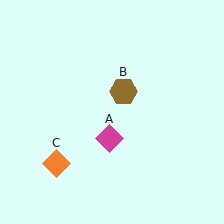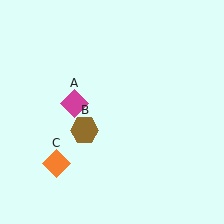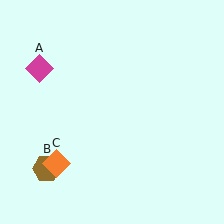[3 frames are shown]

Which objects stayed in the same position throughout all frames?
Orange diamond (object C) remained stationary.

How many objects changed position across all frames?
2 objects changed position: magenta diamond (object A), brown hexagon (object B).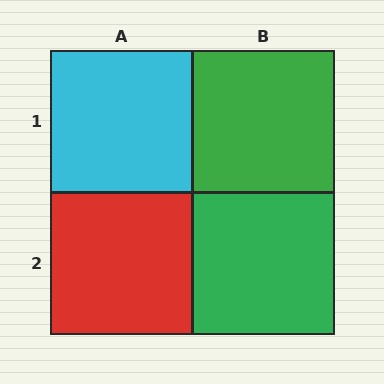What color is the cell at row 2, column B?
Green.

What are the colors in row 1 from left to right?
Cyan, green.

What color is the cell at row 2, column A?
Red.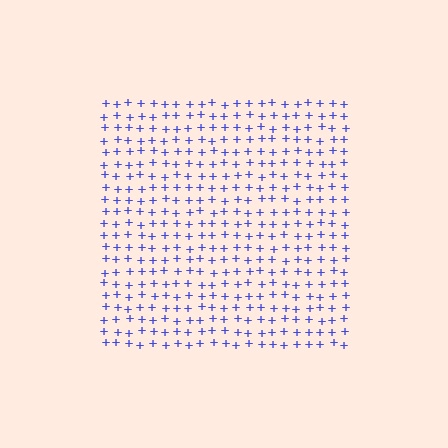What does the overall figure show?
The overall figure shows a square.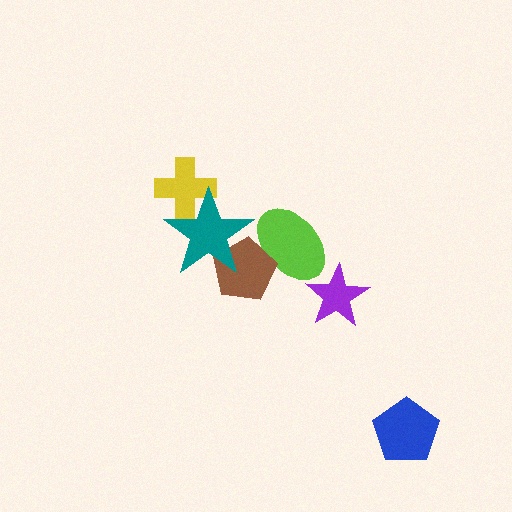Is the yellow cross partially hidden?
Yes, it is partially covered by another shape.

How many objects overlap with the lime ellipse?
1 object overlaps with the lime ellipse.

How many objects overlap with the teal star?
2 objects overlap with the teal star.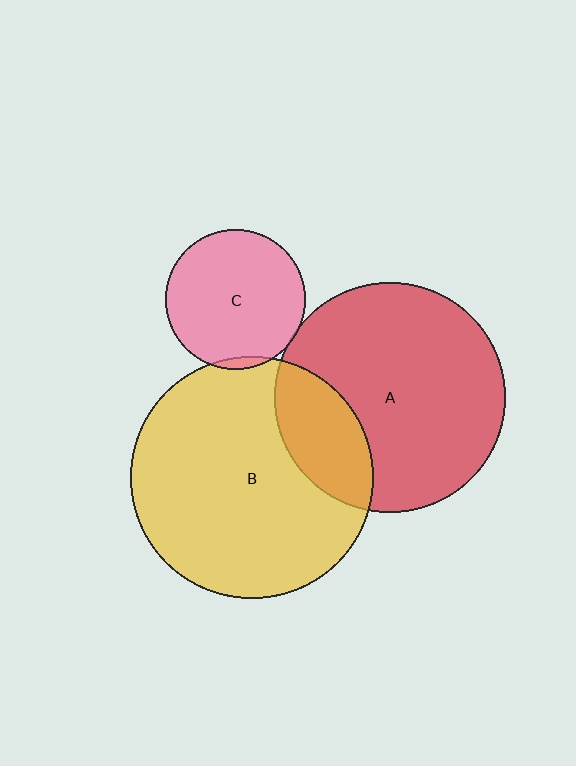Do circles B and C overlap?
Yes.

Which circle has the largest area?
Circle B (yellow).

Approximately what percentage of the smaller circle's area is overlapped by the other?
Approximately 5%.